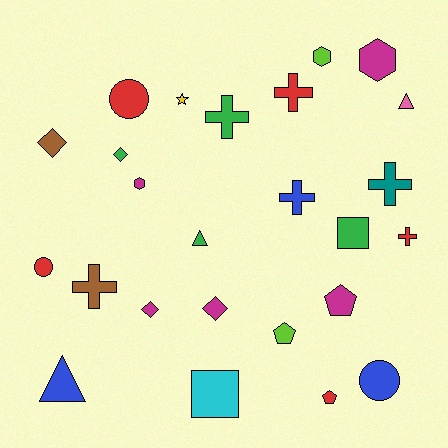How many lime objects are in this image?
There are 2 lime objects.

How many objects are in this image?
There are 25 objects.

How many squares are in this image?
There are 2 squares.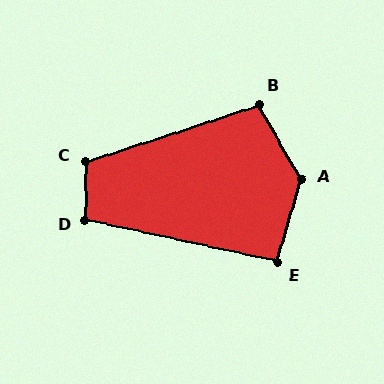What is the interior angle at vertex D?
Approximately 102 degrees (obtuse).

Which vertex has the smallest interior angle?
E, at approximately 94 degrees.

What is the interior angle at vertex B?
Approximately 101 degrees (obtuse).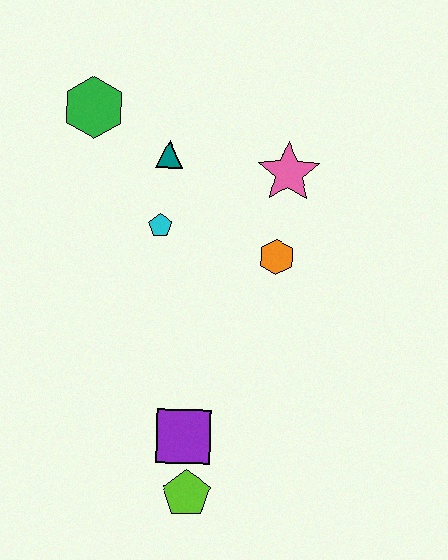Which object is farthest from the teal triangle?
The lime pentagon is farthest from the teal triangle.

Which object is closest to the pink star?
The orange hexagon is closest to the pink star.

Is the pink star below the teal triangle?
Yes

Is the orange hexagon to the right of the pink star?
No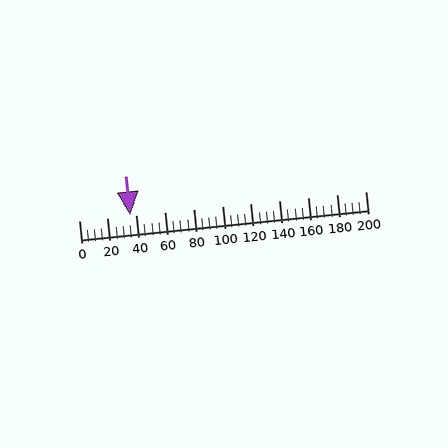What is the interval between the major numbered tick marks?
The major tick marks are spaced 20 units apart.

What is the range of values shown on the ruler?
The ruler shows values from 0 to 200.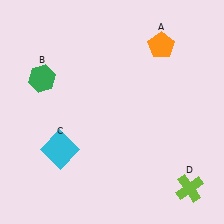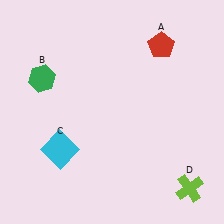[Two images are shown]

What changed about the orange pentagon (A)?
In Image 1, A is orange. In Image 2, it changed to red.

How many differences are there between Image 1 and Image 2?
There is 1 difference between the two images.